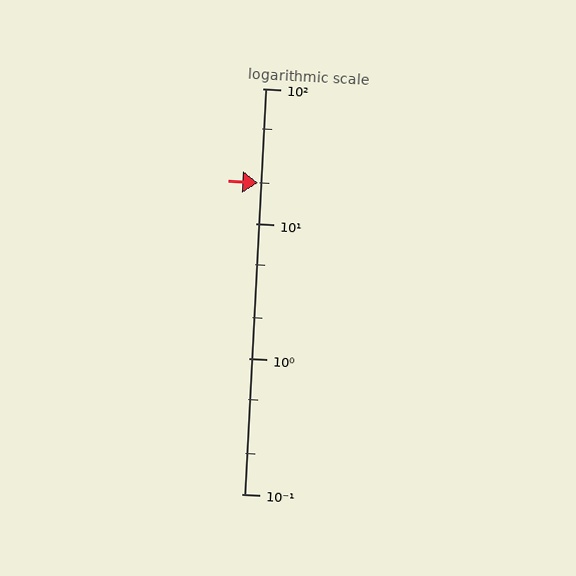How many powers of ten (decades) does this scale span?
The scale spans 3 decades, from 0.1 to 100.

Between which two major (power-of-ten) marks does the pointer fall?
The pointer is between 10 and 100.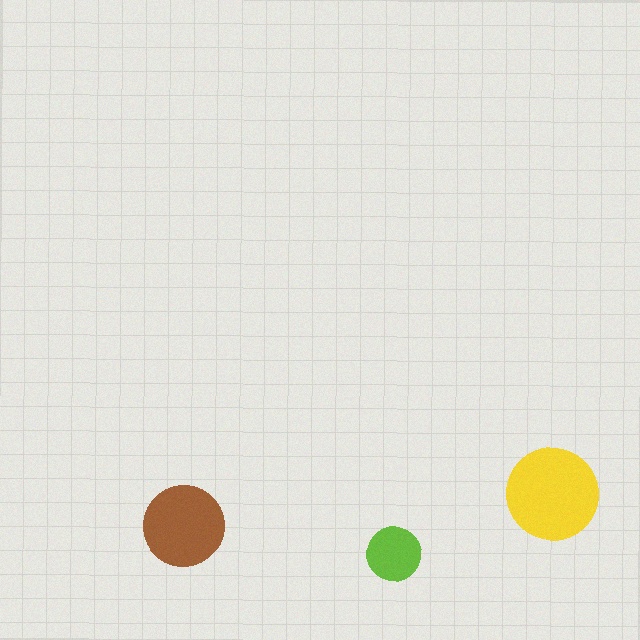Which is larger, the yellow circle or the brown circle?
The yellow one.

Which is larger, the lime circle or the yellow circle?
The yellow one.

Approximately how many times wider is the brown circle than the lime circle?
About 1.5 times wider.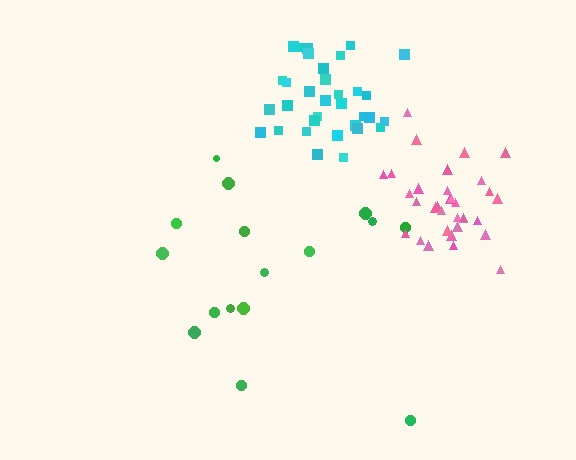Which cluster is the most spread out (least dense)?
Green.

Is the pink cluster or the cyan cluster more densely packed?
Pink.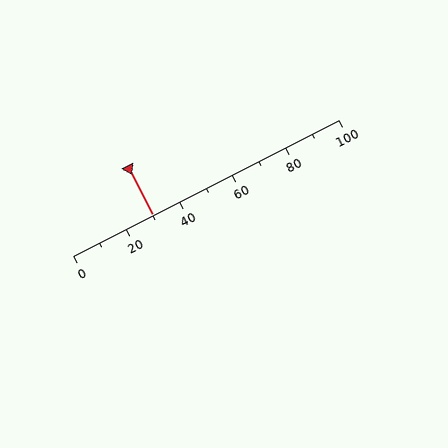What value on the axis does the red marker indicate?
The marker indicates approximately 30.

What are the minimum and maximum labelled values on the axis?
The axis runs from 0 to 100.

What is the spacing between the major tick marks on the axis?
The major ticks are spaced 20 apart.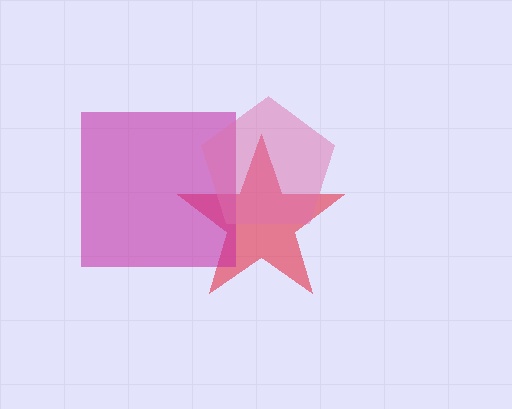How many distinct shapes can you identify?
There are 3 distinct shapes: a red star, a magenta square, a pink pentagon.